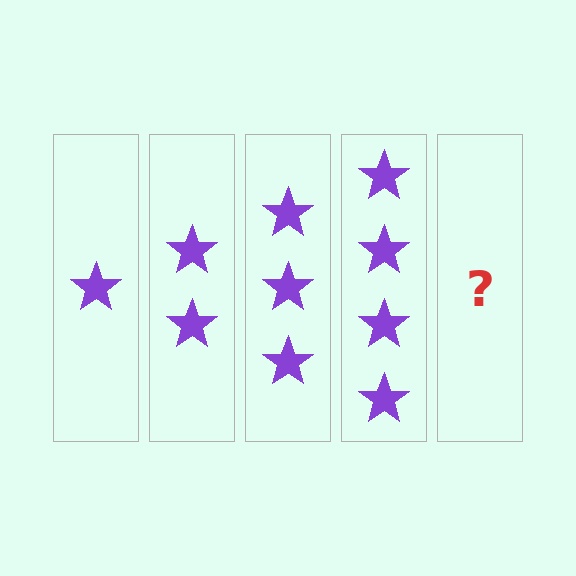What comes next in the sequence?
The next element should be 5 stars.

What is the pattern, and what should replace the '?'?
The pattern is that each step adds one more star. The '?' should be 5 stars.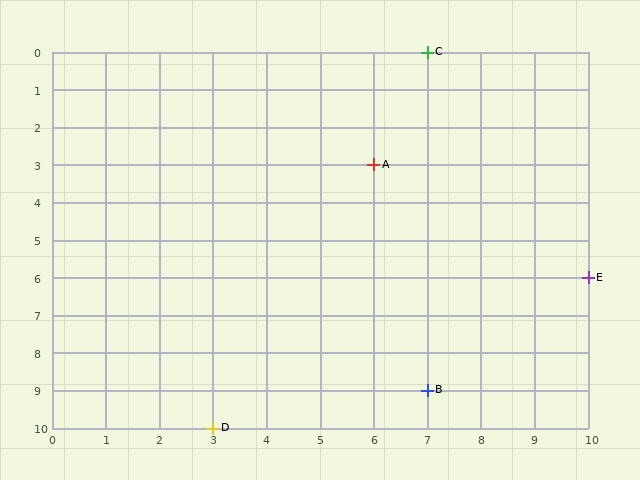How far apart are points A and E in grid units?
Points A and E are 4 columns and 3 rows apart (about 5.0 grid units diagonally).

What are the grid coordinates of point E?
Point E is at grid coordinates (10, 6).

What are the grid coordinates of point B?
Point B is at grid coordinates (7, 9).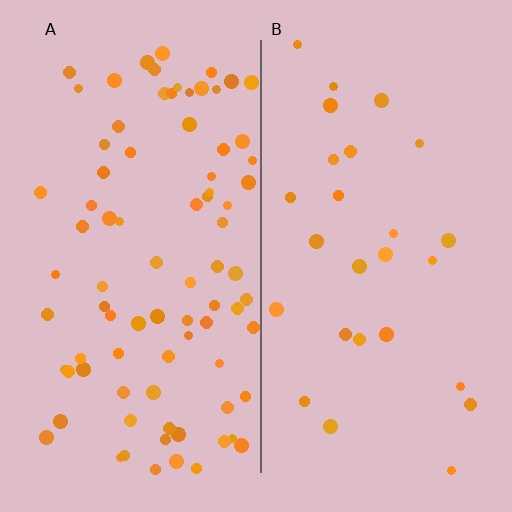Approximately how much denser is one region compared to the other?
Approximately 3.2× — region A over region B.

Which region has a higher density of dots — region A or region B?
A (the left).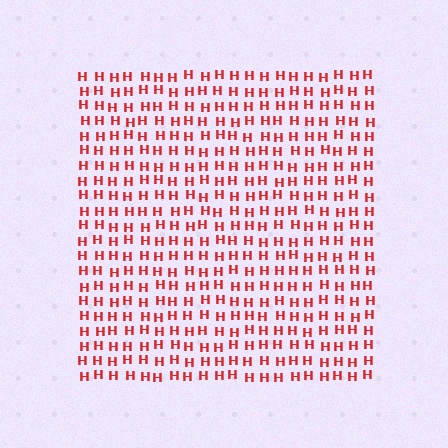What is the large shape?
The large shape is a square.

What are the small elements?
The small elements are letter H's.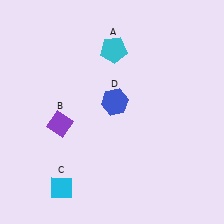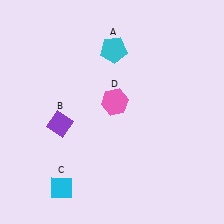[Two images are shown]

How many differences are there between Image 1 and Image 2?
There is 1 difference between the two images.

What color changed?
The hexagon (D) changed from blue in Image 1 to pink in Image 2.